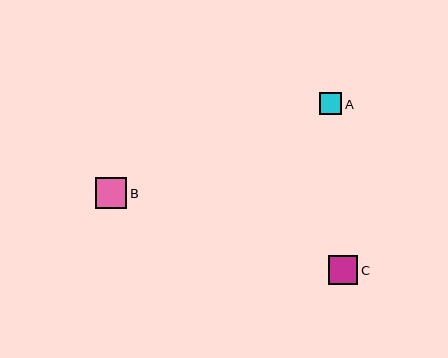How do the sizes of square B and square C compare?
Square B and square C are approximately the same size.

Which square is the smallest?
Square A is the smallest with a size of approximately 22 pixels.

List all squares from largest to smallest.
From largest to smallest: B, C, A.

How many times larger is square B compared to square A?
Square B is approximately 1.4 times the size of square A.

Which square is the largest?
Square B is the largest with a size of approximately 31 pixels.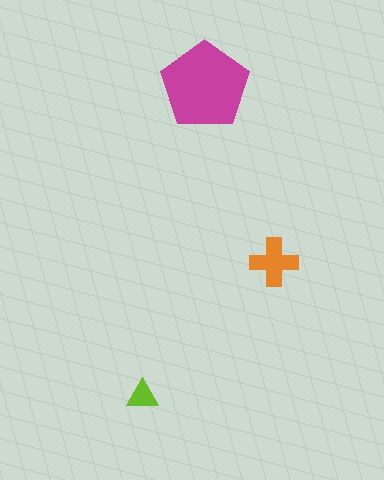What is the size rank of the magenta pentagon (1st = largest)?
1st.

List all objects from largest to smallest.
The magenta pentagon, the orange cross, the lime triangle.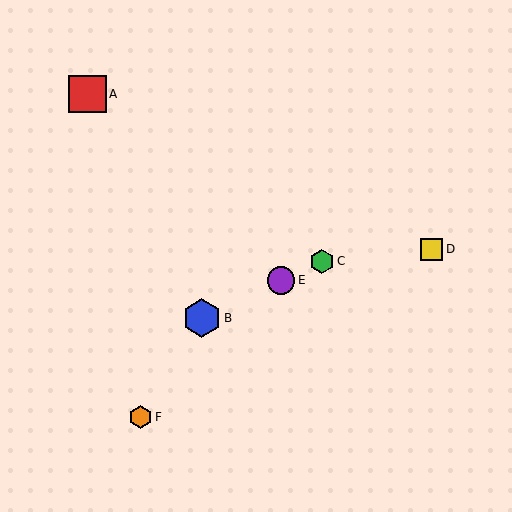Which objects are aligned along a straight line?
Objects B, C, E are aligned along a straight line.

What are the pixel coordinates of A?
Object A is at (87, 94).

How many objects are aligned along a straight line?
3 objects (B, C, E) are aligned along a straight line.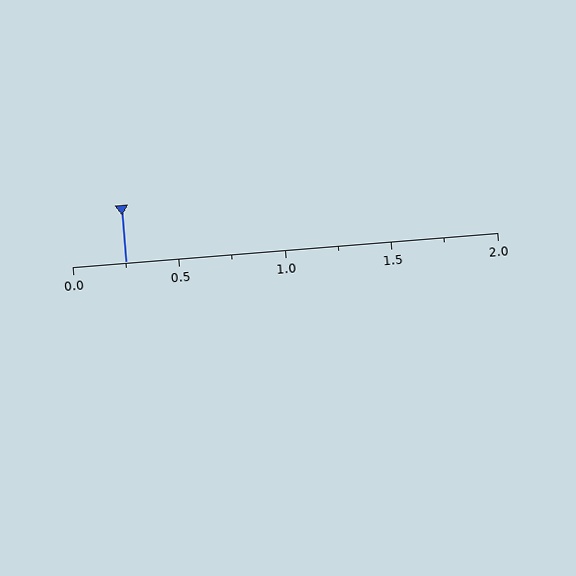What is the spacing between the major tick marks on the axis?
The major ticks are spaced 0.5 apart.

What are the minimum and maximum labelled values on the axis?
The axis runs from 0.0 to 2.0.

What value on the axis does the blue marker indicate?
The marker indicates approximately 0.25.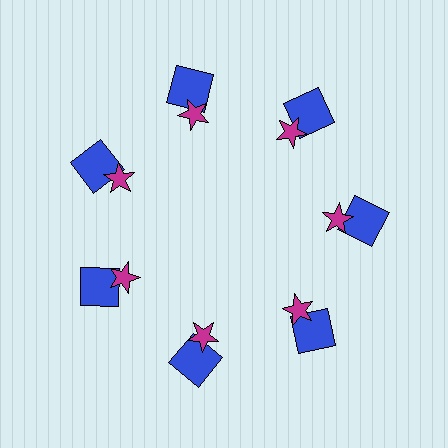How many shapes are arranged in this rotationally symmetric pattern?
There are 14 shapes, arranged in 7 groups of 2.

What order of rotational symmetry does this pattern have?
This pattern has 7-fold rotational symmetry.